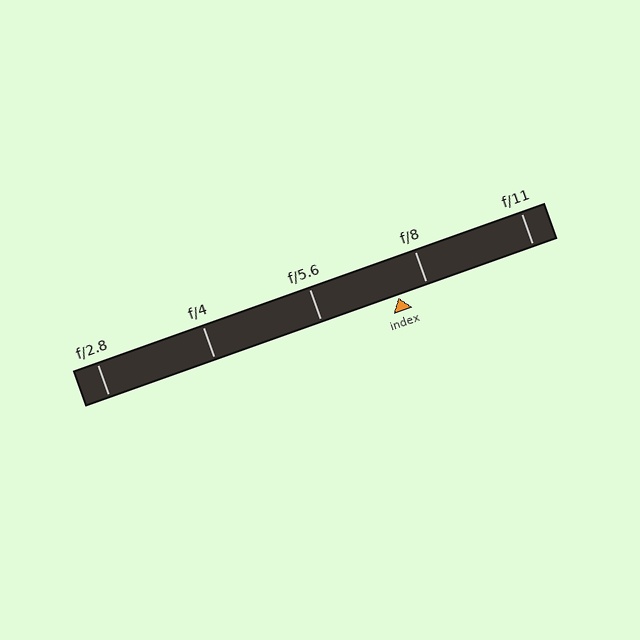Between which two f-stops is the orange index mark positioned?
The index mark is between f/5.6 and f/8.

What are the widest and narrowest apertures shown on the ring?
The widest aperture shown is f/2.8 and the narrowest is f/11.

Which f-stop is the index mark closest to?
The index mark is closest to f/8.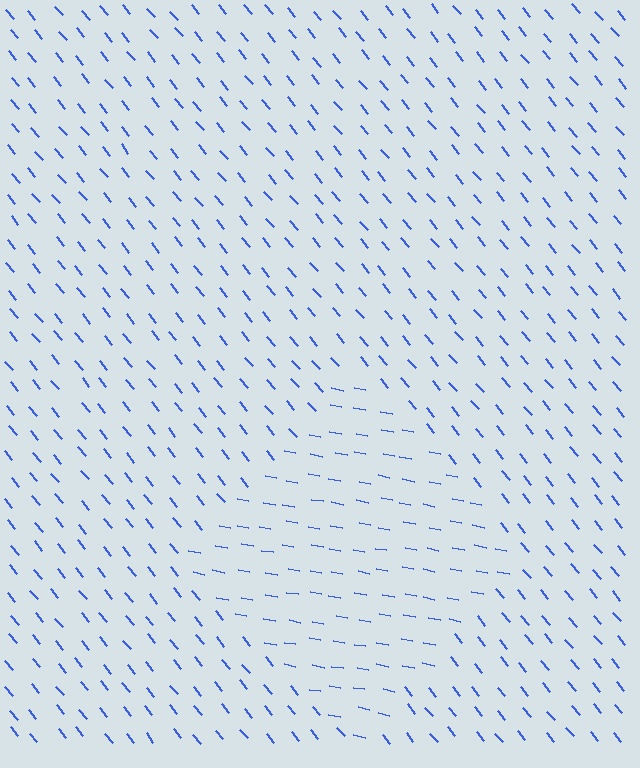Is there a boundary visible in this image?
Yes, there is a texture boundary formed by a change in line orientation.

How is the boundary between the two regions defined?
The boundary is defined purely by a change in line orientation (approximately 39 degrees difference). All lines are the same color and thickness.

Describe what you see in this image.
The image is filled with small blue line segments. A diamond region in the image has lines oriented differently from the surrounding lines, creating a visible texture boundary.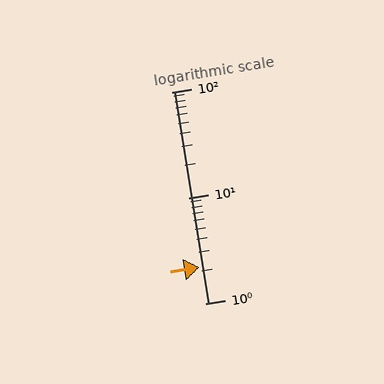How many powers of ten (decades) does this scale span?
The scale spans 2 decades, from 1 to 100.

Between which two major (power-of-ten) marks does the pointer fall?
The pointer is between 1 and 10.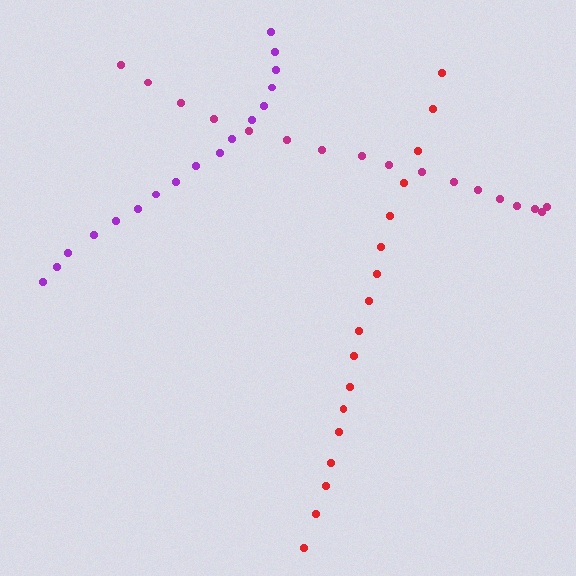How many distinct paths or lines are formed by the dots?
There are 3 distinct paths.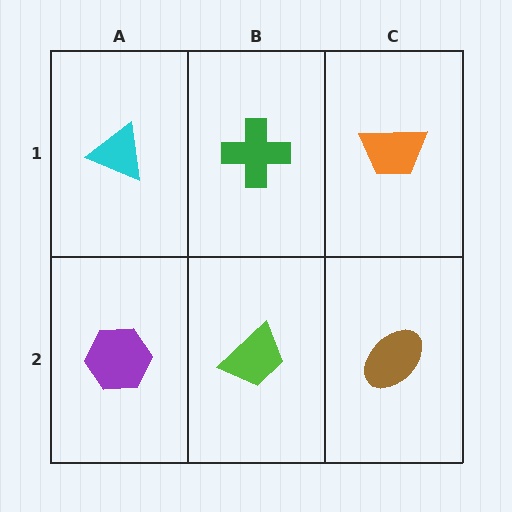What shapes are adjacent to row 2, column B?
A green cross (row 1, column B), a purple hexagon (row 2, column A), a brown ellipse (row 2, column C).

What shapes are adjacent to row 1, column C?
A brown ellipse (row 2, column C), a green cross (row 1, column B).